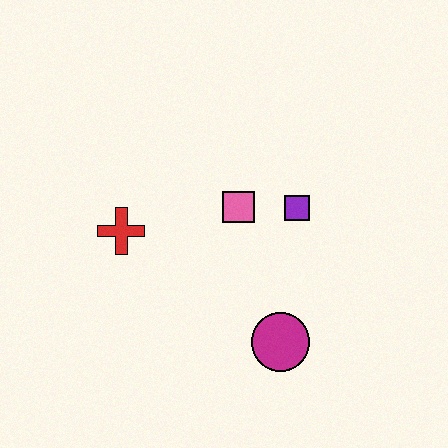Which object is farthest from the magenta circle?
The red cross is farthest from the magenta circle.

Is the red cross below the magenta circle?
No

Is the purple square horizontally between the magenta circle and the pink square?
No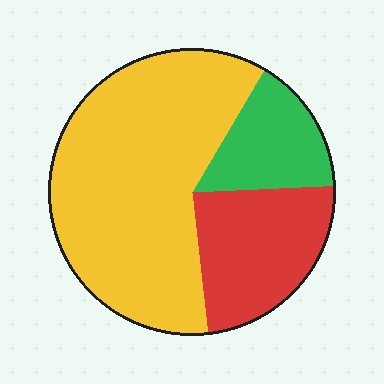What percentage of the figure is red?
Red covers about 25% of the figure.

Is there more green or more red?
Red.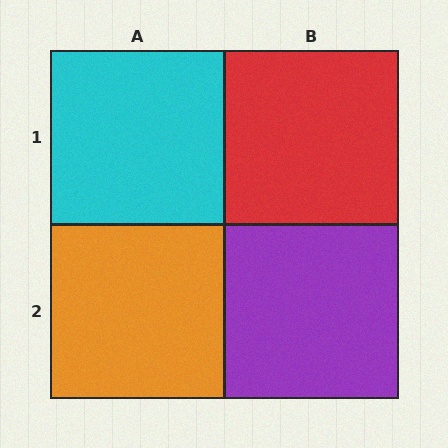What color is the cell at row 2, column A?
Orange.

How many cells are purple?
1 cell is purple.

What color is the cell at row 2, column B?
Purple.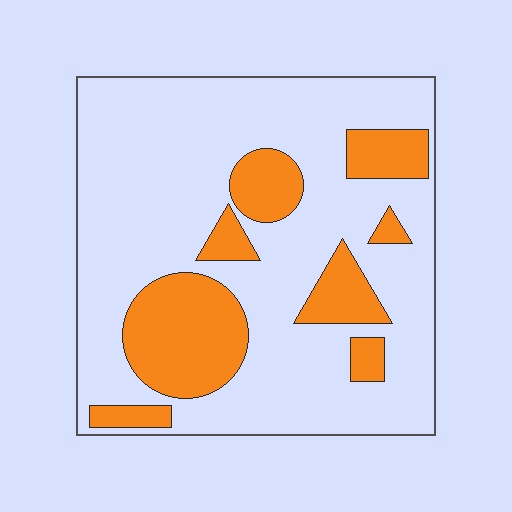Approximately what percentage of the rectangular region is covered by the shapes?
Approximately 25%.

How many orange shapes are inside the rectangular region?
8.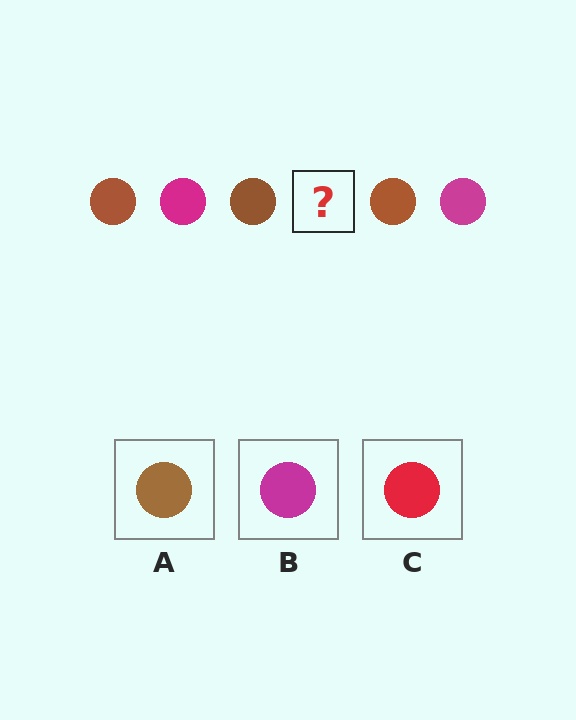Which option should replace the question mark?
Option B.